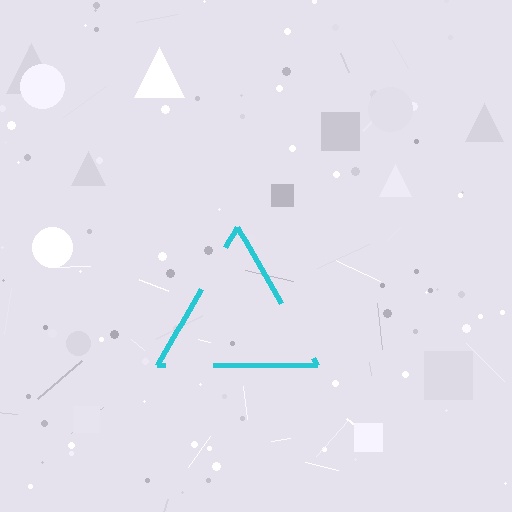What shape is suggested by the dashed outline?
The dashed outline suggests a triangle.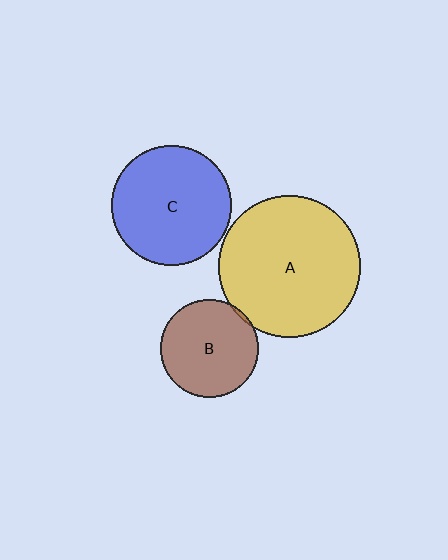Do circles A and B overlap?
Yes.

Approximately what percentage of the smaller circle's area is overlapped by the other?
Approximately 5%.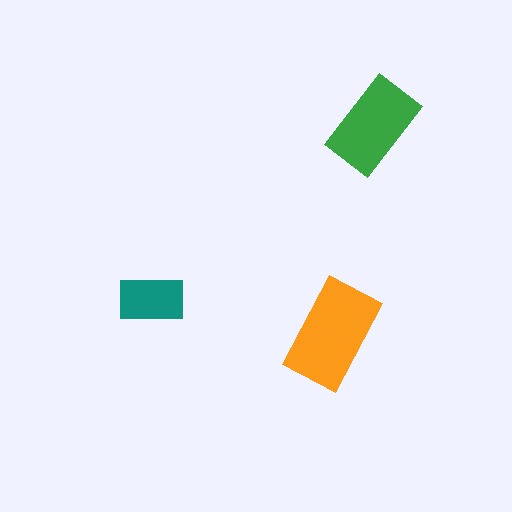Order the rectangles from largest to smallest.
the orange one, the green one, the teal one.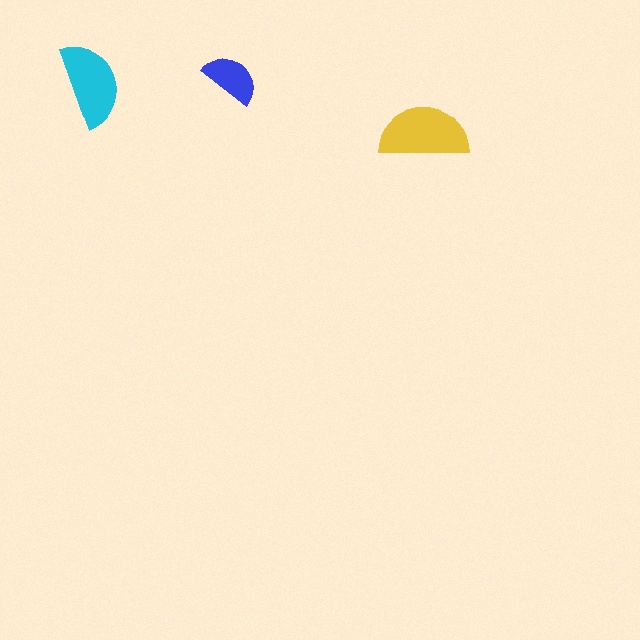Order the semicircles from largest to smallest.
the yellow one, the cyan one, the blue one.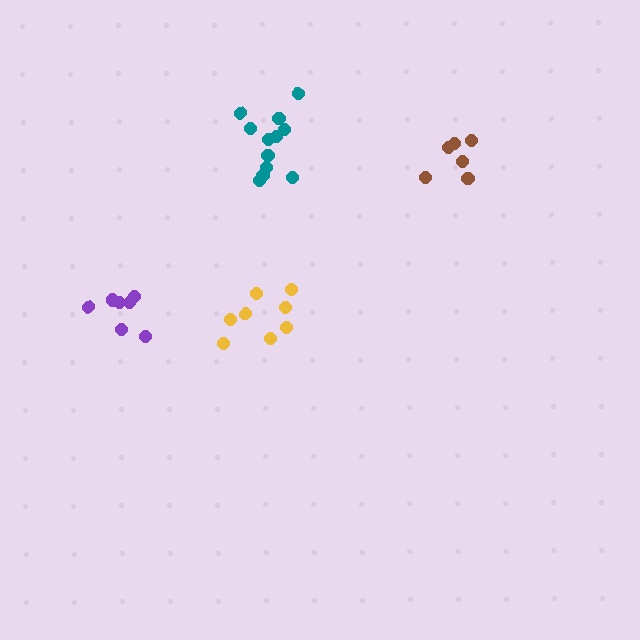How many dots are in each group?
Group 1: 12 dots, Group 2: 6 dots, Group 3: 8 dots, Group 4: 7 dots (33 total).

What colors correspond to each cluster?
The clusters are colored: teal, brown, yellow, purple.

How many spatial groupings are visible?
There are 4 spatial groupings.